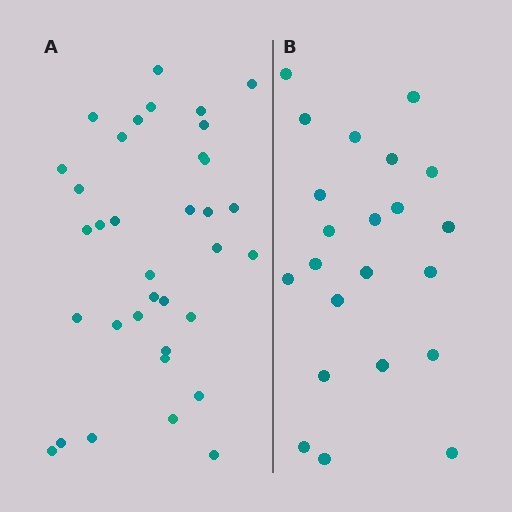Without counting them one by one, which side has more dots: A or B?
Region A (the left region) has more dots.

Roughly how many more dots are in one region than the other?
Region A has approximately 15 more dots than region B.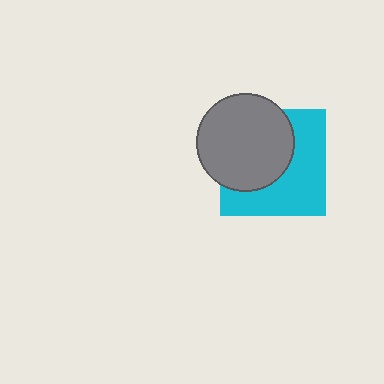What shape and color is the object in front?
The object in front is a gray circle.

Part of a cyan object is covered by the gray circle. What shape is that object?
It is a square.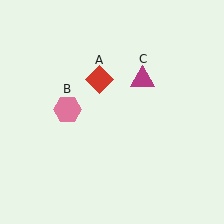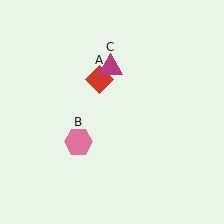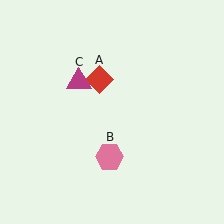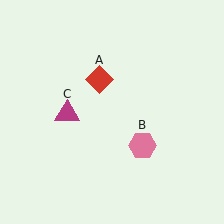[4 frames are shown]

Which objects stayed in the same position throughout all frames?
Red diamond (object A) remained stationary.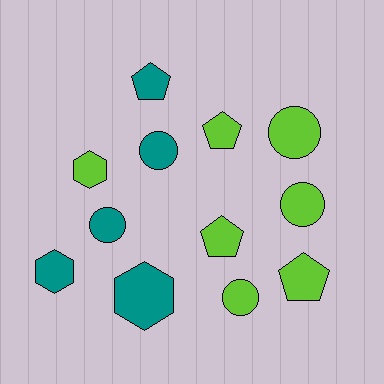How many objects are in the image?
There are 12 objects.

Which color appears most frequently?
Lime, with 7 objects.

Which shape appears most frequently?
Circle, with 5 objects.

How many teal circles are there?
There are 2 teal circles.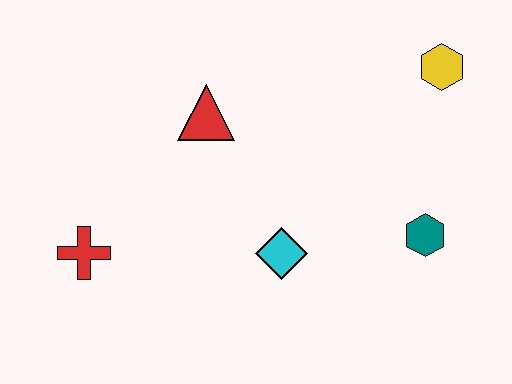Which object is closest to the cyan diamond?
The teal hexagon is closest to the cyan diamond.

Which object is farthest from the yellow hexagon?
The red cross is farthest from the yellow hexagon.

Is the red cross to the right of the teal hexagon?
No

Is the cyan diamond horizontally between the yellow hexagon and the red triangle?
Yes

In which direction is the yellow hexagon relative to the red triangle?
The yellow hexagon is to the right of the red triangle.